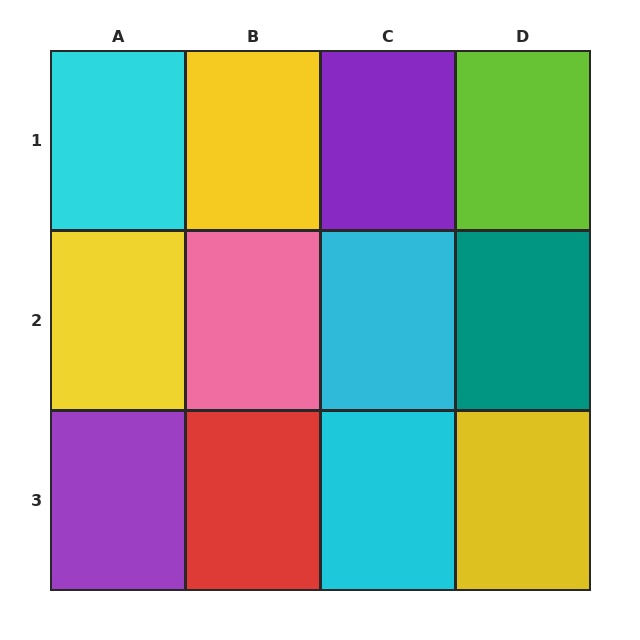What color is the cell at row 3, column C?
Cyan.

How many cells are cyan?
3 cells are cyan.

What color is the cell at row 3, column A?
Purple.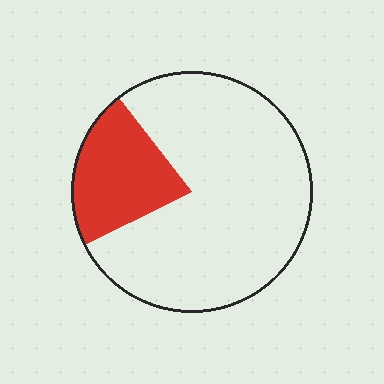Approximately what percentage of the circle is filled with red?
Approximately 20%.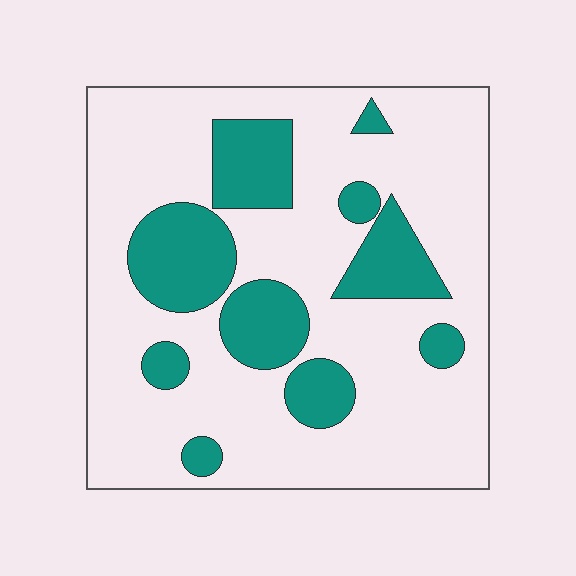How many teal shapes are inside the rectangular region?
10.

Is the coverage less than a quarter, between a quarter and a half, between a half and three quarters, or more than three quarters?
Between a quarter and a half.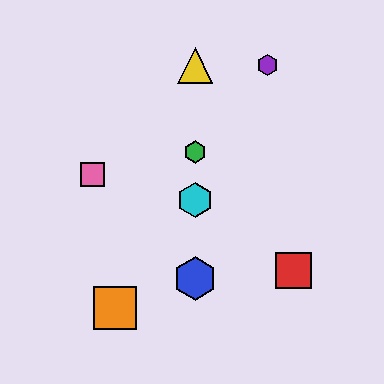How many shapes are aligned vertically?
4 shapes (the blue hexagon, the green hexagon, the yellow triangle, the cyan hexagon) are aligned vertically.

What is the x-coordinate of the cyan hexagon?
The cyan hexagon is at x≈195.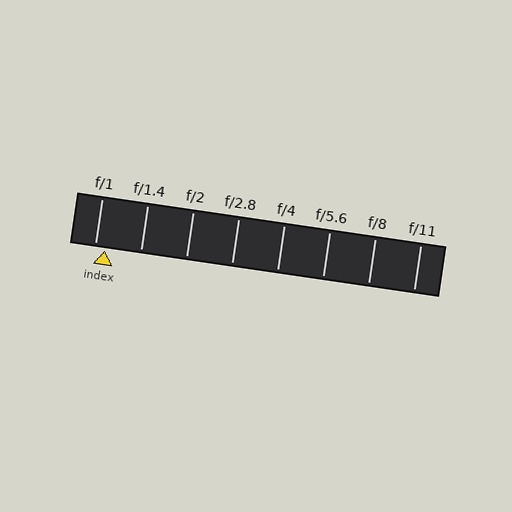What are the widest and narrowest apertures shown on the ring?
The widest aperture shown is f/1 and the narrowest is f/11.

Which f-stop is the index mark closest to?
The index mark is closest to f/1.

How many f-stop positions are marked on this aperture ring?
There are 8 f-stop positions marked.